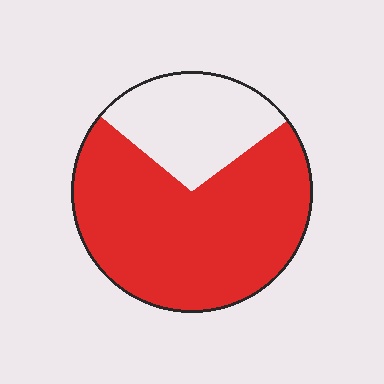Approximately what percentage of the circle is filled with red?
Approximately 70%.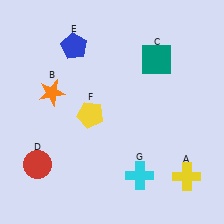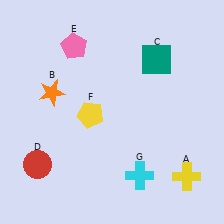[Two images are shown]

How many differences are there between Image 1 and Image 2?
There is 1 difference between the two images.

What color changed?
The pentagon (E) changed from blue in Image 1 to pink in Image 2.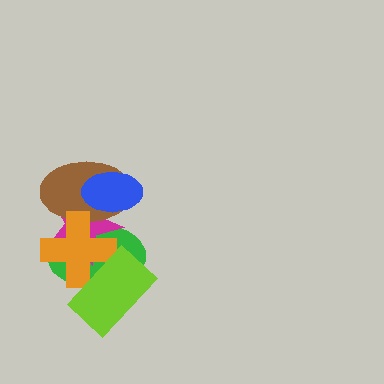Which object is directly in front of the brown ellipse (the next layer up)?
The blue ellipse is directly in front of the brown ellipse.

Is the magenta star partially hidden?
Yes, it is partially covered by another shape.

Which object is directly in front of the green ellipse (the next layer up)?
The magenta star is directly in front of the green ellipse.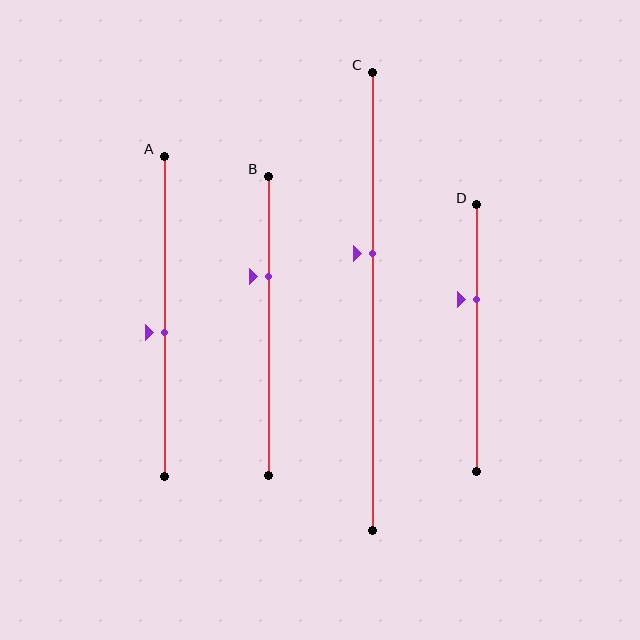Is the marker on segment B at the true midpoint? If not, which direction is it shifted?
No, the marker on segment B is shifted upward by about 16% of the segment length.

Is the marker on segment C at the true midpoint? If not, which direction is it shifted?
No, the marker on segment C is shifted upward by about 10% of the segment length.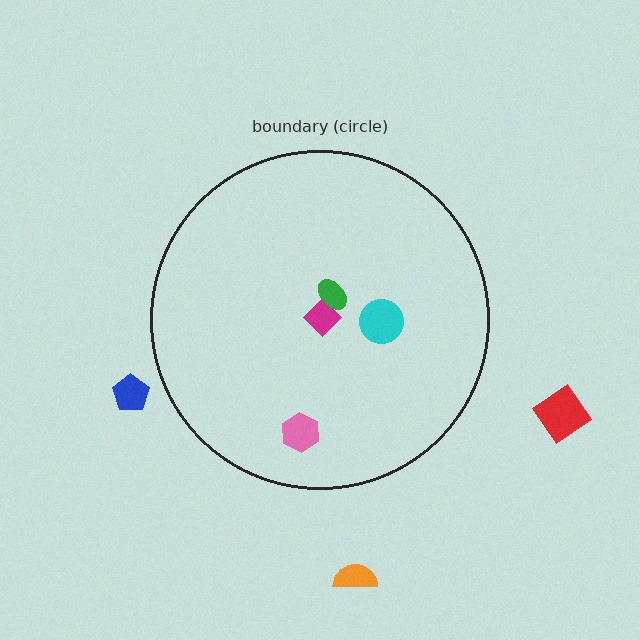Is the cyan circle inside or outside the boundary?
Inside.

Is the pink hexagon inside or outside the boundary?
Inside.